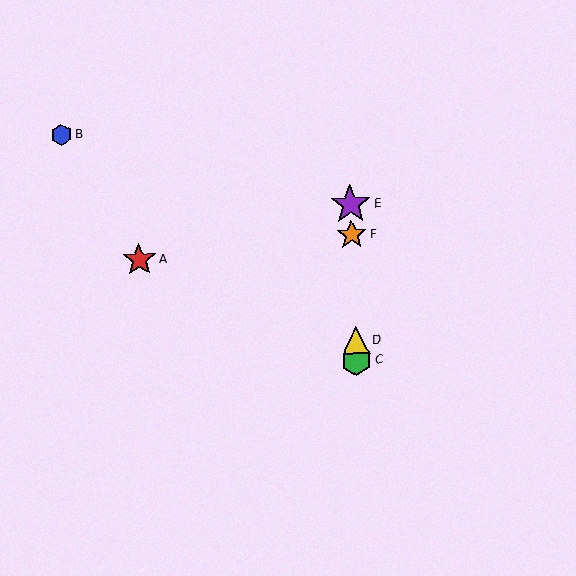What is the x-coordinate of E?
Object E is at x≈350.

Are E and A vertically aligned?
No, E is at x≈350 and A is at x≈139.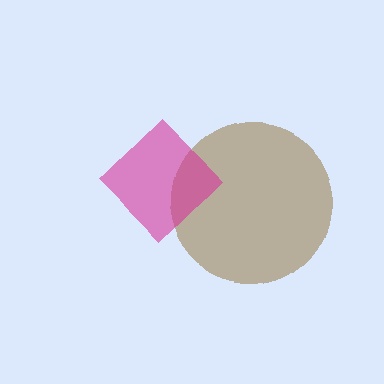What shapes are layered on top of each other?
The layered shapes are: a brown circle, a magenta diamond.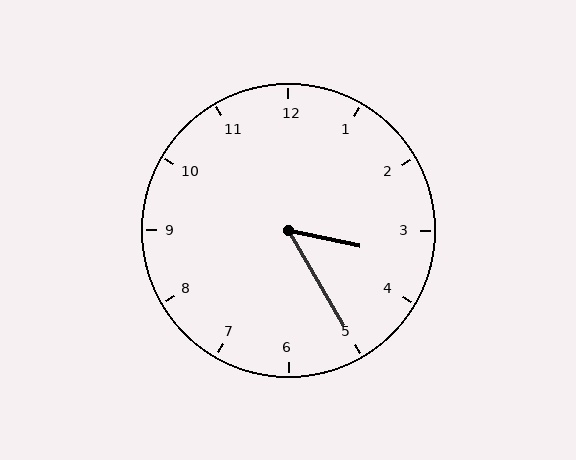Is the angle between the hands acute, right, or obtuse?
It is acute.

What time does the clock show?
3:25.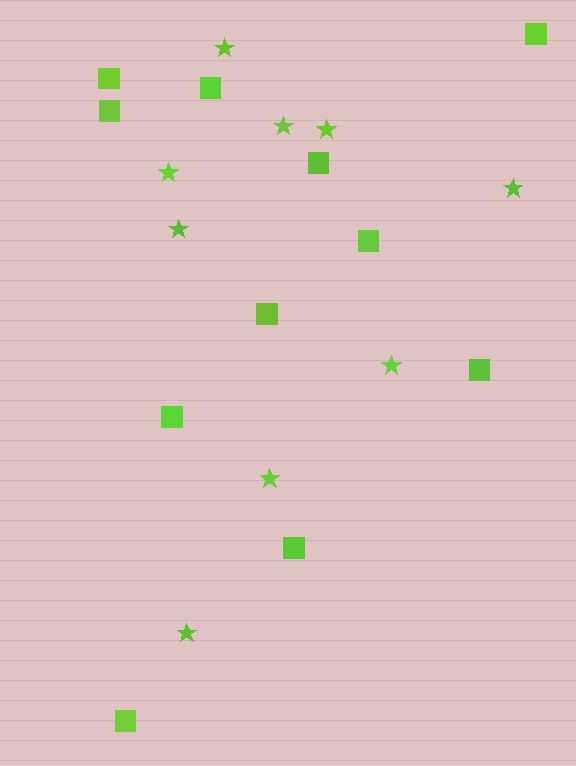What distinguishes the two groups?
There are 2 groups: one group of stars (9) and one group of squares (11).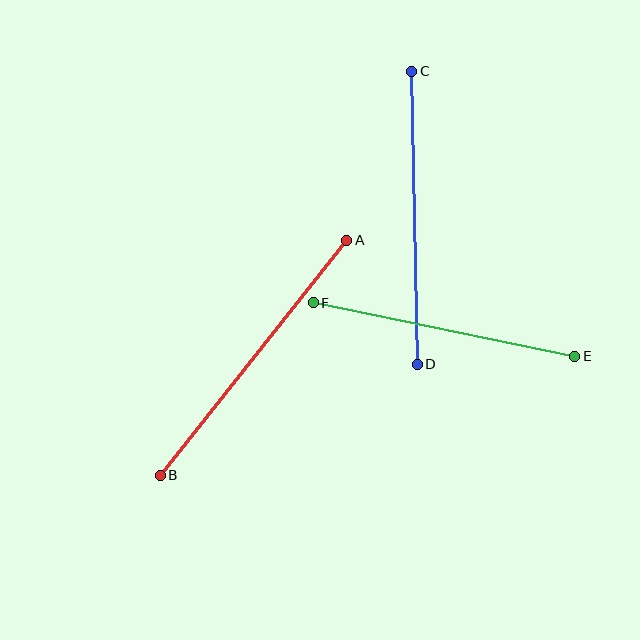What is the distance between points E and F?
The distance is approximately 267 pixels.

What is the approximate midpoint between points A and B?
The midpoint is at approximately (253, 358) pixels.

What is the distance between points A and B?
The distance is approximately 300 pixels.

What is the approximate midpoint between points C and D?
The midpoint is at approximately (414, 218) pixels.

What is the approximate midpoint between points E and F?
The midpoint is at approximately (444, 329) pixels.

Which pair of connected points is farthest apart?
Points A and B are farthest apart.